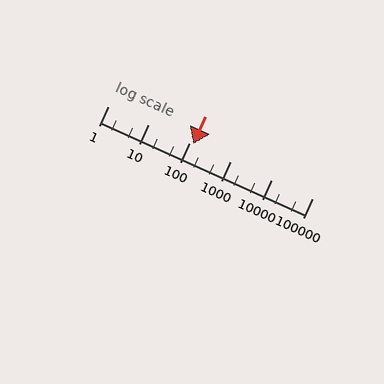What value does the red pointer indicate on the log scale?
The pointer indicates approximately 120.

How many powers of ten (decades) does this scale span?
The scale spans 5 decades, from 1 to 100000.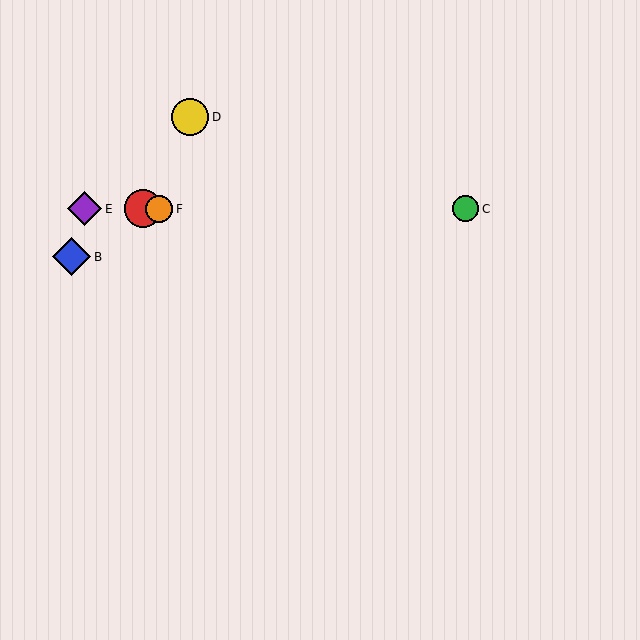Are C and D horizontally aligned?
No, C is at y≈209 and D is at y≈117.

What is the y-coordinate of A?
Object A is at y≈209.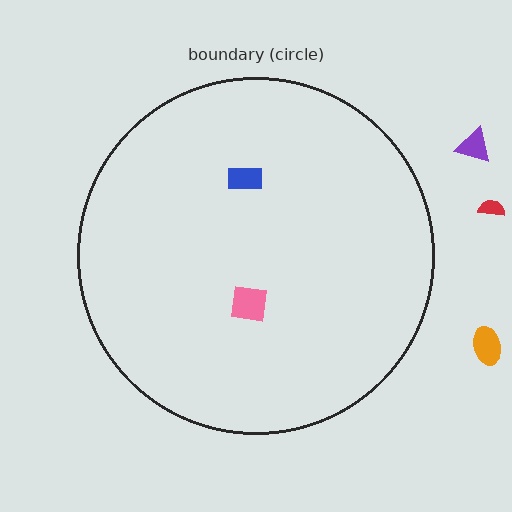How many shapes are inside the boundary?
2 inside, 3 outside.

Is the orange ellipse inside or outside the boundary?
Outside.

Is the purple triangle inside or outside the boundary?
Outside.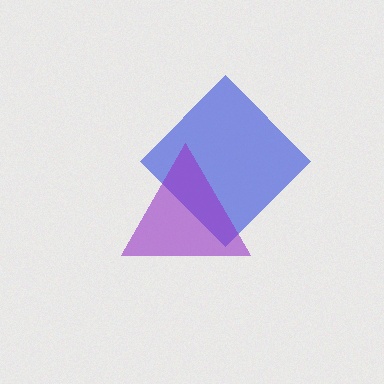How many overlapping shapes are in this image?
There are 2 overlapping shapes in the image.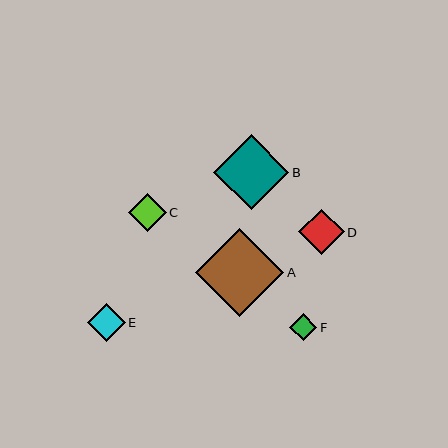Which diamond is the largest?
Diamond A is the largest with a size of approximately 88 pixels.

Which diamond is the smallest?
Diamond F is the smallest with a size of approximately 27 pixels.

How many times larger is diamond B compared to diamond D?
Diamond B is approximately 1.7 times the size of diamond D.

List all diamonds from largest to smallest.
From largest to smallest: A, B, D, E, C, F.